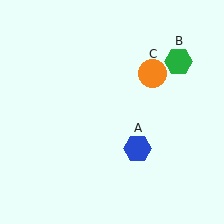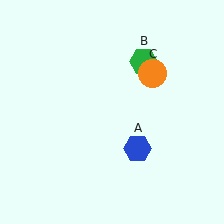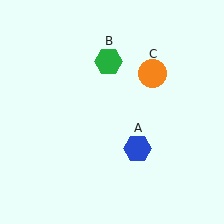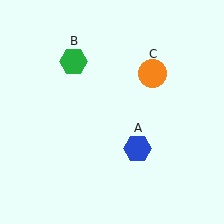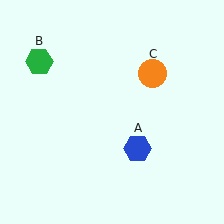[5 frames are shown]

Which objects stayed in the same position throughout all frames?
Blue hexagon (object A) and orange circle (object C) remained stationary.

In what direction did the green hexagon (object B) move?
The green hexagon (object B) moved left.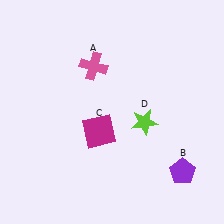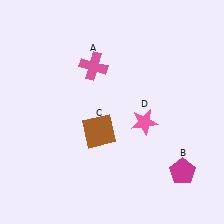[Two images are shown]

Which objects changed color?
B changed from purple to magenta. C changed from magenta to brown. D changed from lime to pink.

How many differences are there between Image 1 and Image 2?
There are 3 differences between the two images.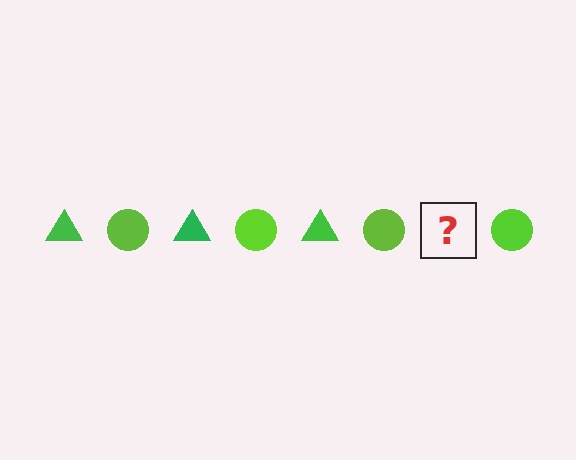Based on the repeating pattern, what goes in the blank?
The blank should be a green triangle.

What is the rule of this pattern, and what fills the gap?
The rule is that the pattern alternates between green triangle and lime circle. The gap should be filled with a green triangle.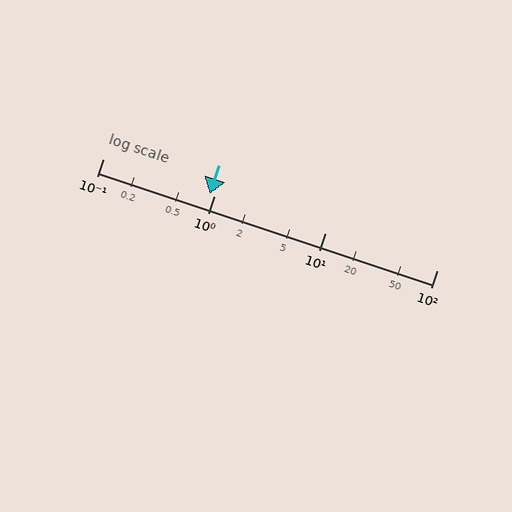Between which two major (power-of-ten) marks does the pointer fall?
The pointer is between 0.1 and 1.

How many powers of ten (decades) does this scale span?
The scale spans 3 decades, from 0.1 to 100.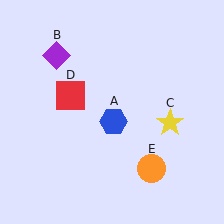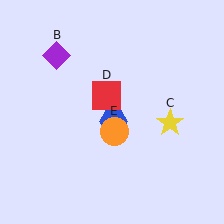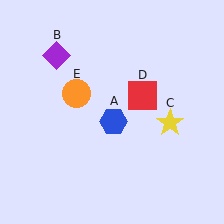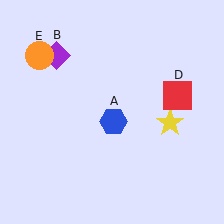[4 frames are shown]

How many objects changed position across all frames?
2 objects changed position: red square (object D), orange circle (object E).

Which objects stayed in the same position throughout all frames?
Blue hexagon (object A) and purple diamond (object B) and yellow star (object C) remained stationary.